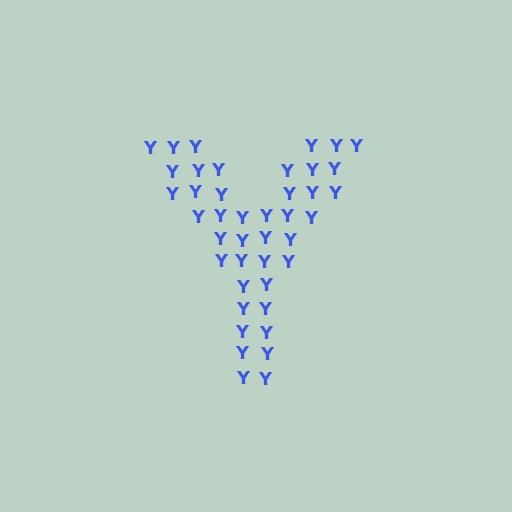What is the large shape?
The large shape is the letter Y.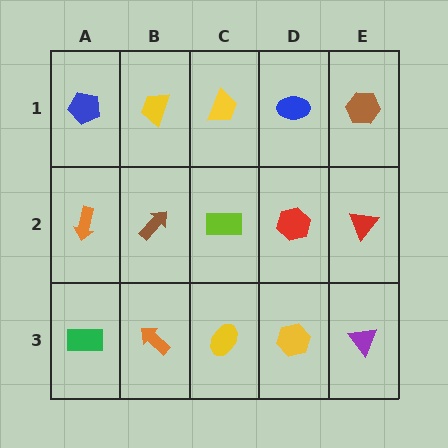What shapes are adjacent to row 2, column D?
A blue ellipse (row 1, column D), a yellow hexagon (row 3, column D), a lime rectangle (row 2, column C), a red triangle (row 2, column E).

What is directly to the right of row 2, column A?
A brown arrow.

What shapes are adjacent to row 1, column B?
A brown arrow (row 2, column B), a blue pentagon (row 1, column A), a yellow trapezoid (row 1, column C).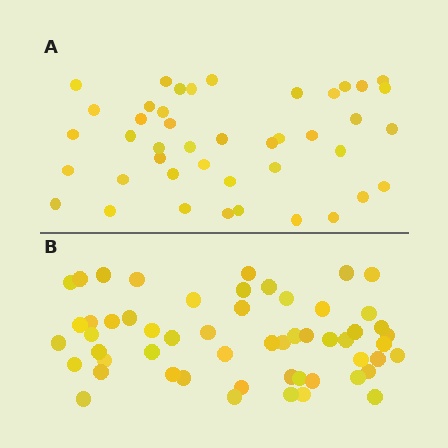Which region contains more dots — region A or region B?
Region B (the bottom region) has more dots.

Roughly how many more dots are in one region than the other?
Region B has roughly 12 or so more dots than region A.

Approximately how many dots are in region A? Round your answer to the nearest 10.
About 40 dots. (The exact count is 43, which rounds to 40.)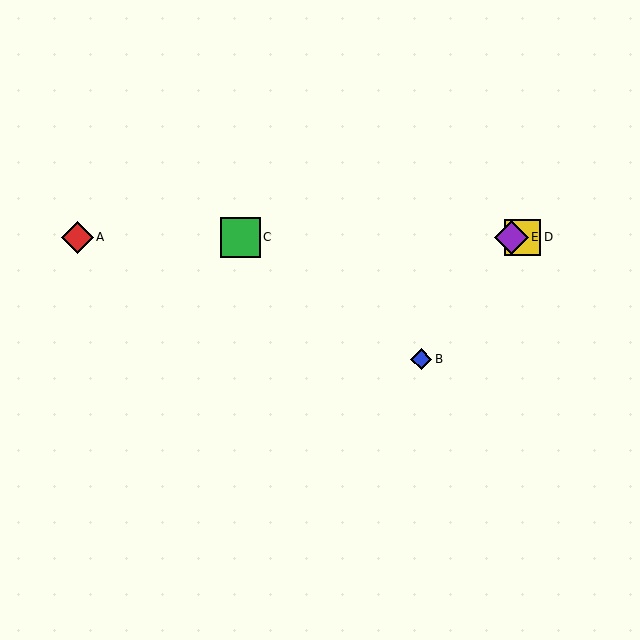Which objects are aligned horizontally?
Objects A, C, D, E are aligned horizontally.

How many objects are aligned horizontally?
4 objects (A, C, D, E) are aligned horizontally.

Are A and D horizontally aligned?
Yes, both are at y≈237.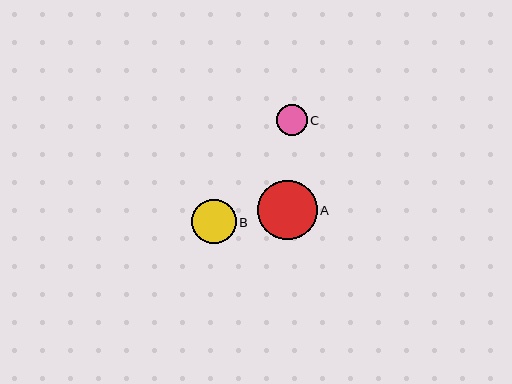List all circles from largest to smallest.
From largest to smallest: A, B, C.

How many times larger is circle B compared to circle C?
Circle B is approximately 1.5 times the size of circle C.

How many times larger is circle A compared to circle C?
Circle A is approximately 1.9 times the size of circle C.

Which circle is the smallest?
Circle C is the smallest with a size of approximately 31 pixels.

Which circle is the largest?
Circle A is the largest with a size of approximately 59 pixels.